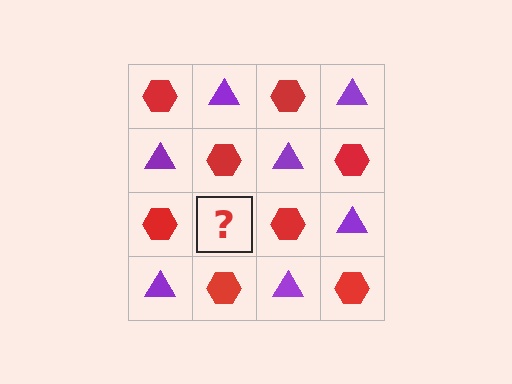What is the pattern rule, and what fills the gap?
The rule is that it alternates red hexagon and purple triangle in a checkerboard pattern. The gap should be filled with a purple triangle.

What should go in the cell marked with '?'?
The missing cell should contain a purple triangle.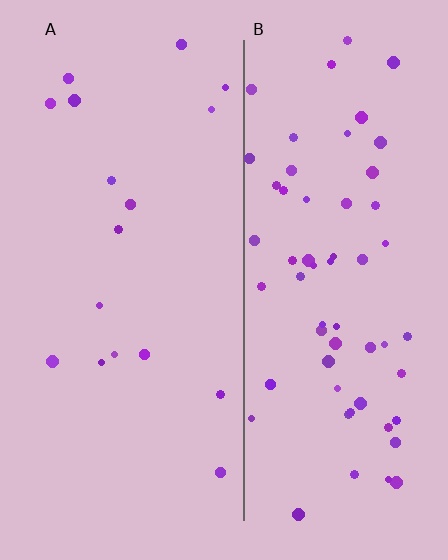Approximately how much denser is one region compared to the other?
Approximately 3.7× — region B over region A.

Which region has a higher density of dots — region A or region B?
B (the right).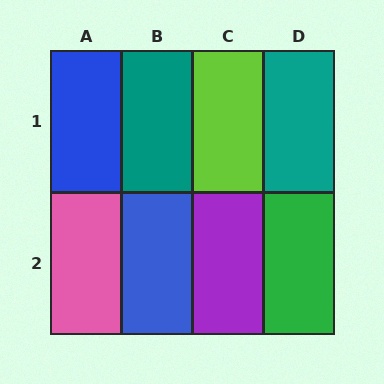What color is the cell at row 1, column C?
Lime.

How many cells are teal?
2 cells are teal.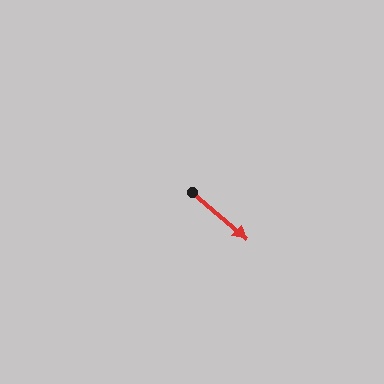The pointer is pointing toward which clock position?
Roughly 4 o'clock.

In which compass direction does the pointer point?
Southeast.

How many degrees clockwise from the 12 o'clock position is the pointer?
Approximately 131 degrees.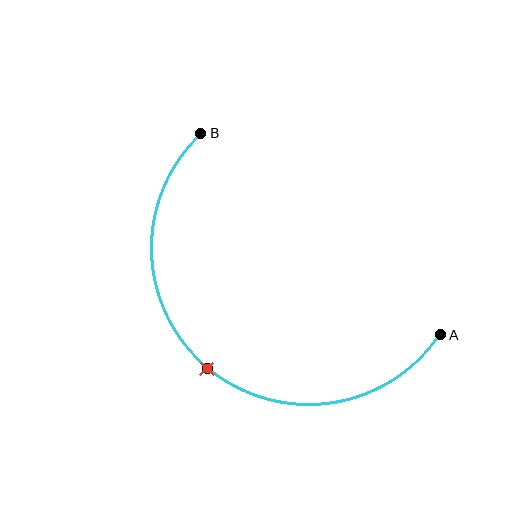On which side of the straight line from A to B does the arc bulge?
The arc bulges below and to the left of the straight line connecting A and B.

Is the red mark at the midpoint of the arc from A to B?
Yes. The red mark lies on the arc at equal arc-length from both A and B — it is the arc midpoint.